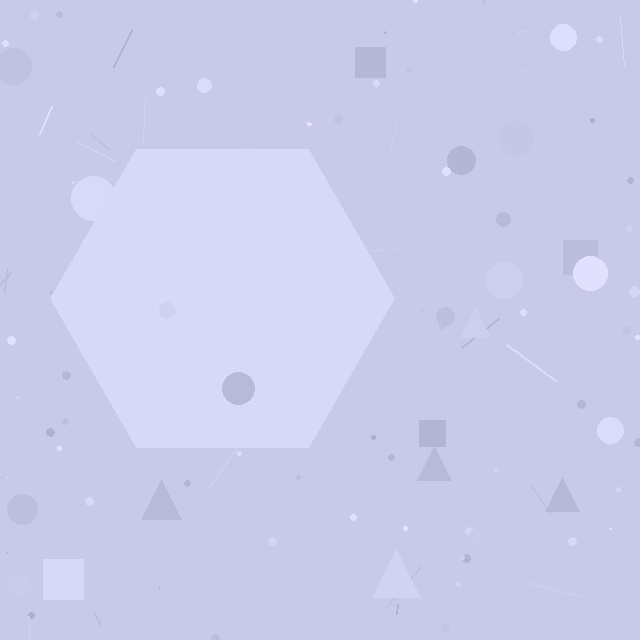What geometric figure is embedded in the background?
A hexagon is embedded in the background.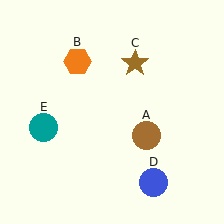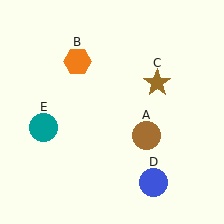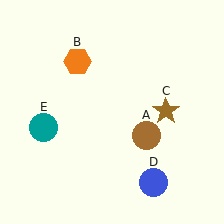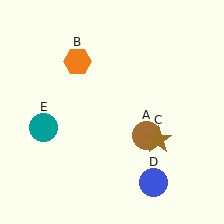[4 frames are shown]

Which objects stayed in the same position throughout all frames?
Brown circle (object A) and orange hexagon (object B) and blue circle (object D) and teal circle (object E) remained stationary.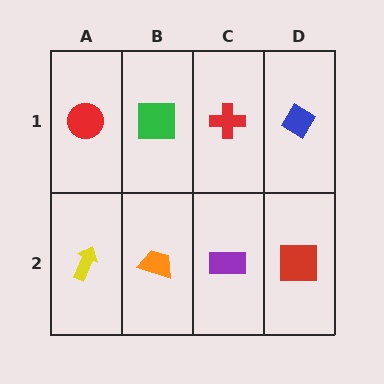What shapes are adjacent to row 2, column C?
A red cross (row 1, column C), an orange trapezoid (row 2, column B), a red square (row 2, column D).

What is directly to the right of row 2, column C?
A red square.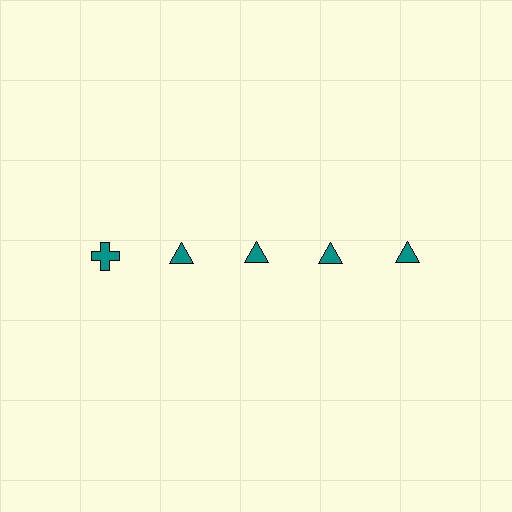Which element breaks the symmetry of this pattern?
The teal cross in the top row, leftmost column breaks the symmetry. All other shapes are teal triangles.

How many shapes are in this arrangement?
There are 5 shapes arranged in a grid pattern.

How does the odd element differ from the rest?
It has a different shape: cross instead of triangle.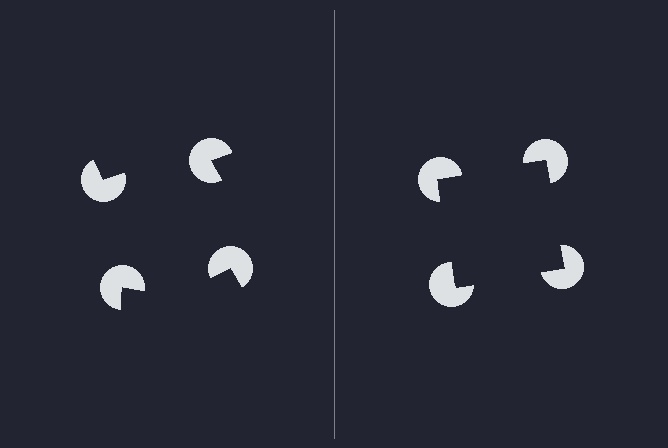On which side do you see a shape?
An illusory square appears on the right side. On the left side the wedge cuts are rotated, so no coherent shape forms.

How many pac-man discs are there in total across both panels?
8 — 4 on each side.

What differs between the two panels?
The pac-man discs are positioned identically on both sides; only the wedge orientations differ. On the right they align to a square; on the left they are misaligned.